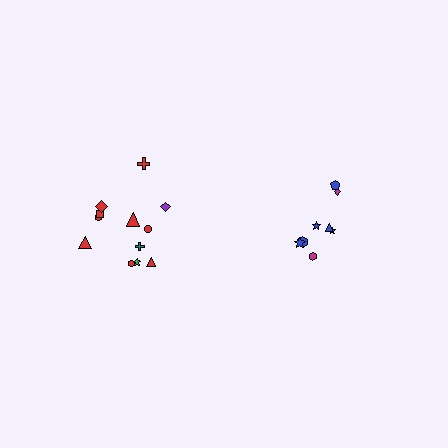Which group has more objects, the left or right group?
The left group.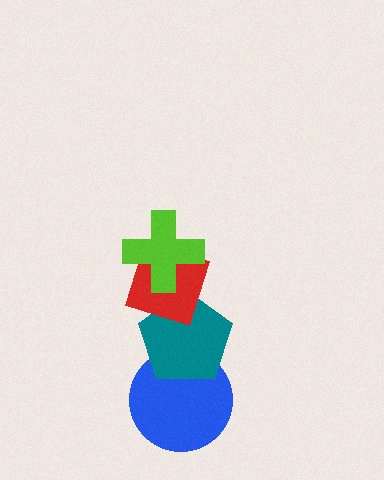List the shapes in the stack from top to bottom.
From top to bottom: the lime cross, the red diamond, the teal pentagon, the blue circle.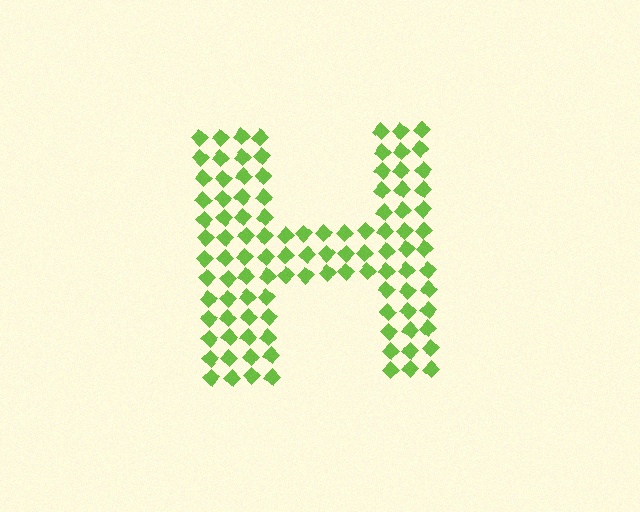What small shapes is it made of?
It is made of small diamonds.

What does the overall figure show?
The overall figure shows the letter H.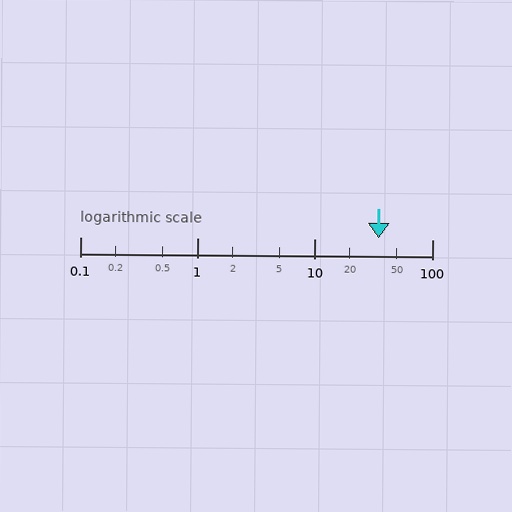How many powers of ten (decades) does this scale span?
The scale spans 3 decades, from 0.1 to 100.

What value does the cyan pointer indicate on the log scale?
The pointer indicates approximately 35.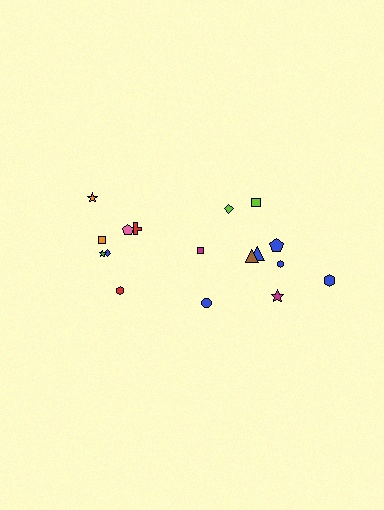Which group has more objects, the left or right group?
The right group.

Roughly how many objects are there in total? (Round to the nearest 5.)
Roughly 15 objects in total.